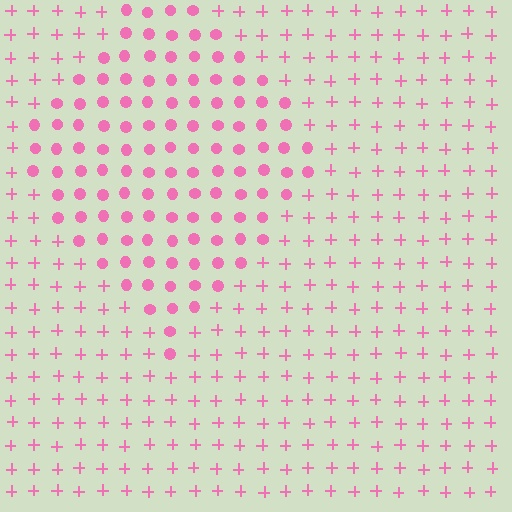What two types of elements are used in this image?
The image uses circles inside the diamond region and plus signs outside it.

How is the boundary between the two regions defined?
The boundary is defined by a change in element shape: circles inside vs. plus signs outside. All elements share the same color and spacing.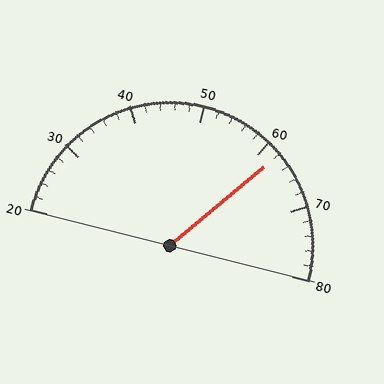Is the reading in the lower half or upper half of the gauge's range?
The reading is in the upper half of the range (20 to 80).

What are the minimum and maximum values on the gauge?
The gauge ranges from 20 to 80.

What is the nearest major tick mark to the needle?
The nearest major tick mark is 60.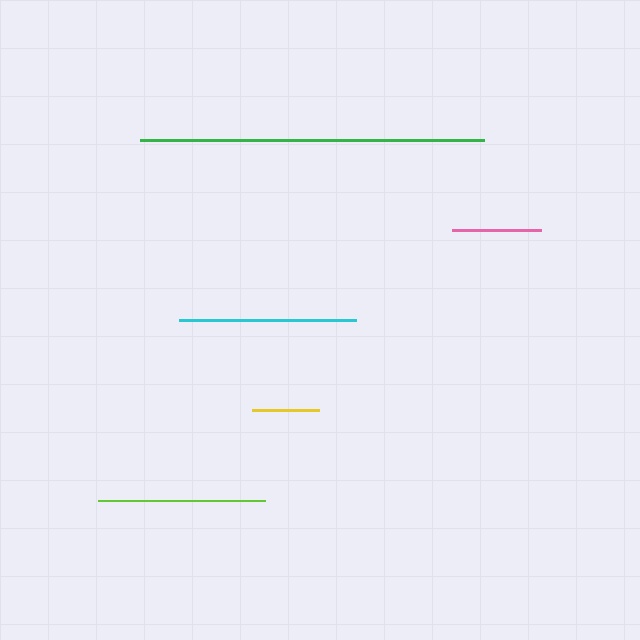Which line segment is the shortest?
The yellow line is the shortest at approximately 67 pixels.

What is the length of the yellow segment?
The yellow segment is approximately 67 pixels long.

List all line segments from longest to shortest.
From longest to shortest: green, cyan, lime, pink, yellow.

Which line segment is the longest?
The green line is the longest at approximately 345 pixels.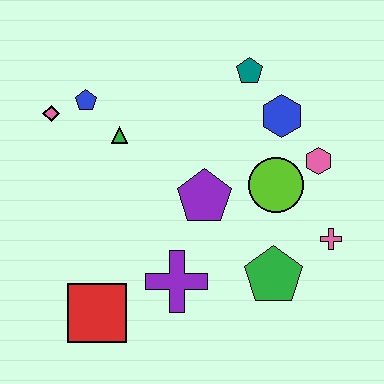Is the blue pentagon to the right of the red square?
No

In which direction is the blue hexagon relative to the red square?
The blue hexagon is above the red square.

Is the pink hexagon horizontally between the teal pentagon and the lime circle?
No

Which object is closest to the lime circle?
The pink hexagon is closest to the lime circle.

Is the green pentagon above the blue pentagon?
No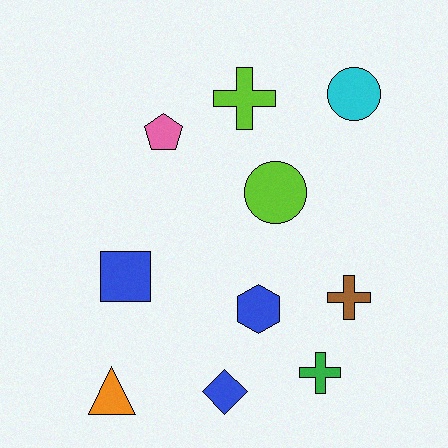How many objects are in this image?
There are 10 objects.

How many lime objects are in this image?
There are 2 lime objects.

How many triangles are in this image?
There is 1 triangle.